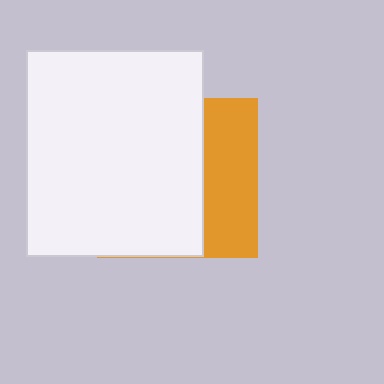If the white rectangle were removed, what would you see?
You would see the complete orange square.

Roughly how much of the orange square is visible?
A small part of it is visible (roughly 34%).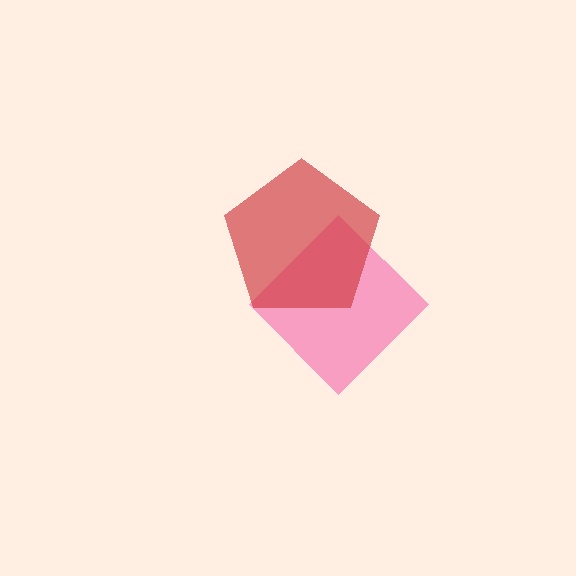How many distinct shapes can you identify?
There are 2 distinct shapes: a pink diamond, a red pentagon.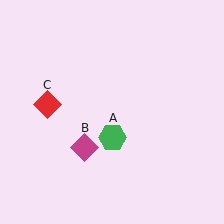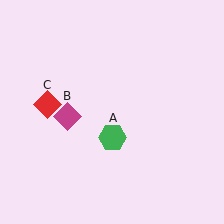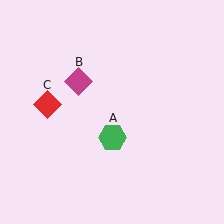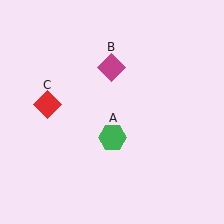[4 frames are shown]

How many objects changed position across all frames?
1 object changed position: magenta diamond (object B).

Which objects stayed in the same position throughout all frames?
Green hexagon (object A) and red diamond (object C) remained stationary.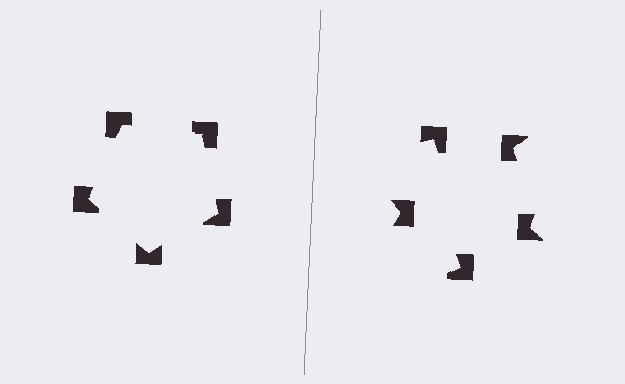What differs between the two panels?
The notched squares are positioned identically on both sides; only the wedge orientations differ. On the left they align to a pentagon; on the right they are misaligned.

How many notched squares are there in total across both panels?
10 — 5 on each side.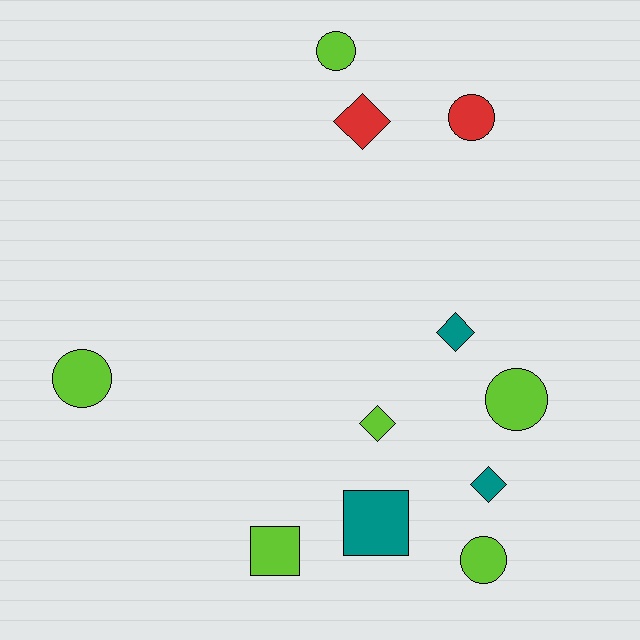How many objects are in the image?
There are 11 objects.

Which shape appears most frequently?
Circle, with 5 objects.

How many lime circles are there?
There are 4 lime circles.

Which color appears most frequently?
Lime, with 6 objects.